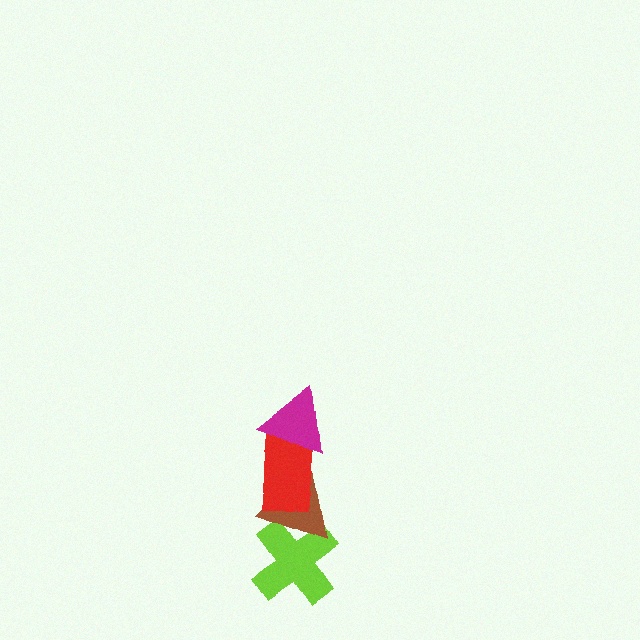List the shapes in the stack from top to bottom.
From top to bottom: the magenta triangle, the red rectangle, the brown triangle, the lime cross.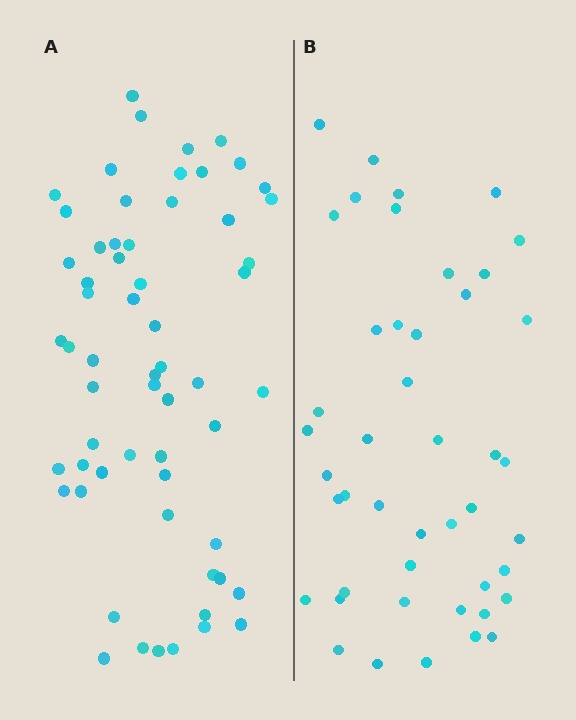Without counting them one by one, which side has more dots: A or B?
Region A (the left region) has more dots.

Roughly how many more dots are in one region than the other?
Region A has approximately 15 more dots than region B.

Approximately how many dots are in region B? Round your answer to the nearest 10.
About 40 dots. (The exact count is 45, which rounds to 40.)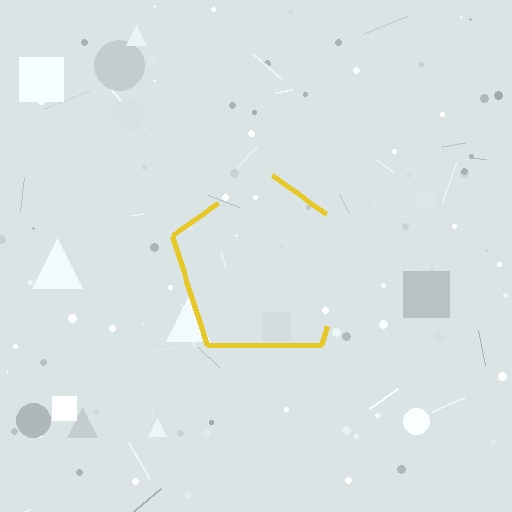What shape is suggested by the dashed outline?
The dashed outline suggests a pentagon.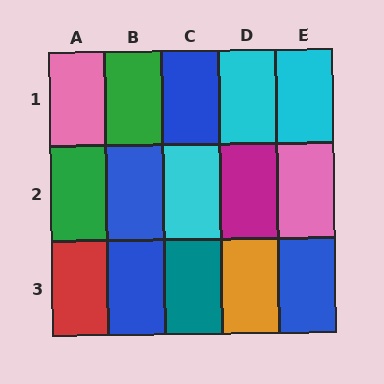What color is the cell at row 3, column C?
Teal.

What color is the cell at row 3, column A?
Red.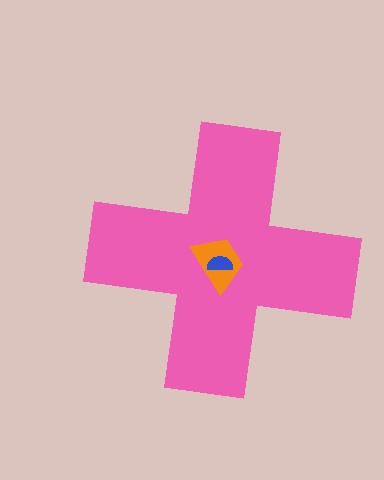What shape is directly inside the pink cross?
The orange trapezoid.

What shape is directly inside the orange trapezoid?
The blue semicircle.